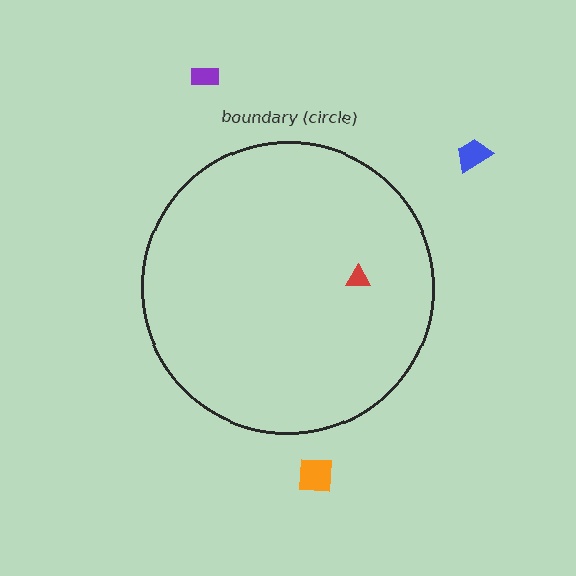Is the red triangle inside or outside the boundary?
Inside.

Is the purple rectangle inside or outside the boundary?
Outside.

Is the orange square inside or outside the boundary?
Outside.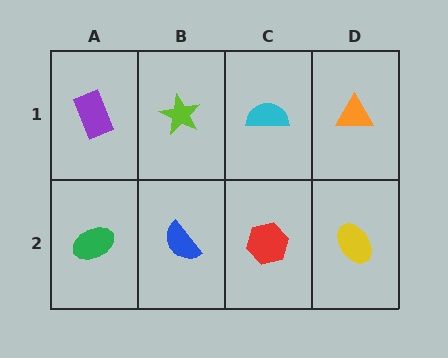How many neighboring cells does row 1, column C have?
3.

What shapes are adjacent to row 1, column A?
A green ellipse (row 2, column A), a lime star (row 1, column B).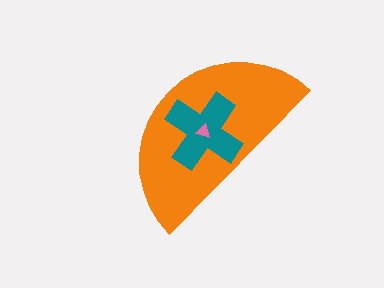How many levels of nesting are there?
3.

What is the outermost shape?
The orange semicircle.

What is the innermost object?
The pink triangle.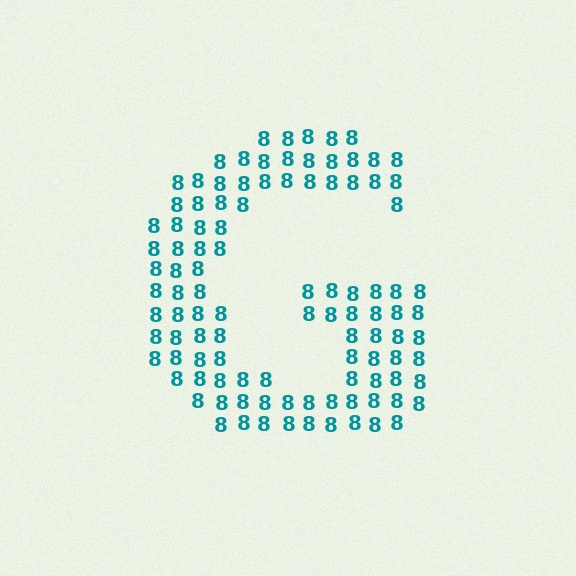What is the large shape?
The large shape is the letter G.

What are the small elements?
The small elements are digit 8's.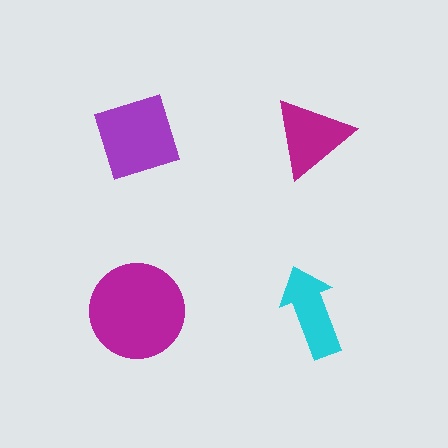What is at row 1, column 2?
A magenta triangle.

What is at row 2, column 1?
A magenta circle.